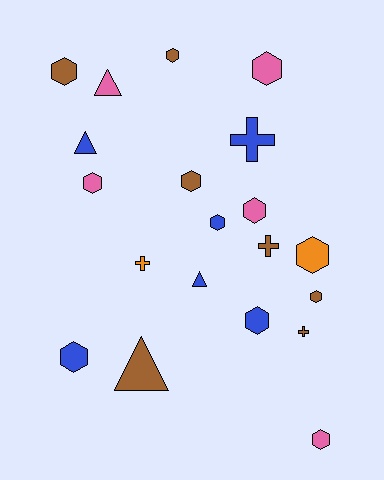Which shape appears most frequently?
Hexagon, with 12 objects.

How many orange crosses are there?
There is 1 orange cross.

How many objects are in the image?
There are 20 objects.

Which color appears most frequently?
Brown, with 7 objects.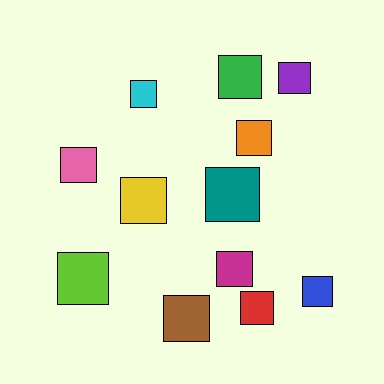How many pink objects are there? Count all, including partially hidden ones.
There is 1 pink object.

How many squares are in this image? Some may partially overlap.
There are 12 squares.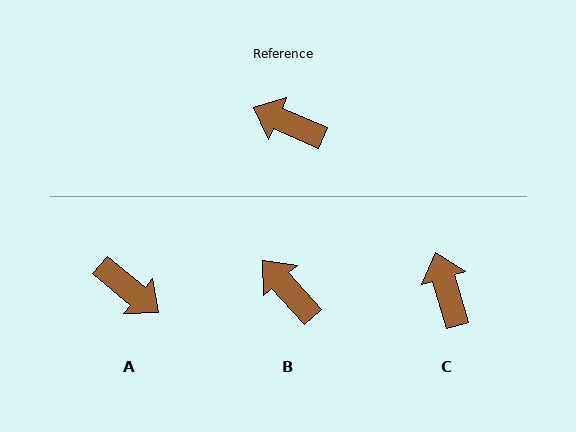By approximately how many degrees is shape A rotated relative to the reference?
Approximately 165 degrees counter-clockwise.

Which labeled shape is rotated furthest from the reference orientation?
A, about 165 degrees away.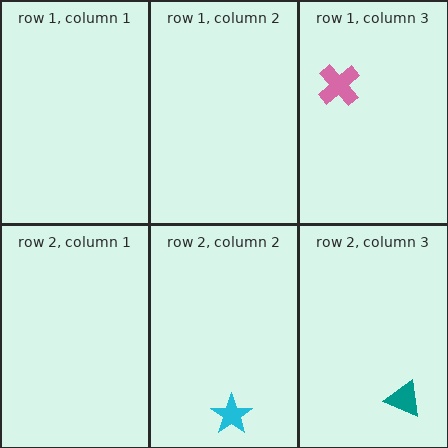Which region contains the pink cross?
The row 1, column 3 region.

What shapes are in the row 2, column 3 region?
The teal triangle.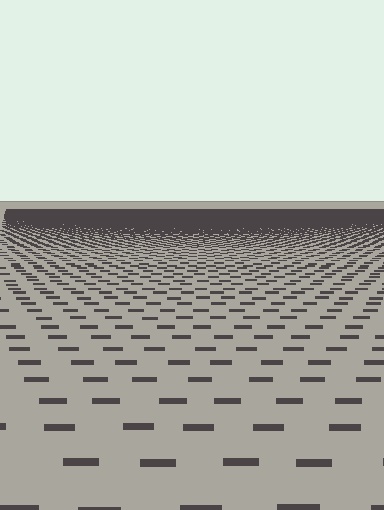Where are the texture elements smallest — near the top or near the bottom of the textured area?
Near the top.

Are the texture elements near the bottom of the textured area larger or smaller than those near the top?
Larger. Near the bottom, elements are closer to the viewer and appear at a bigger on-screen size.